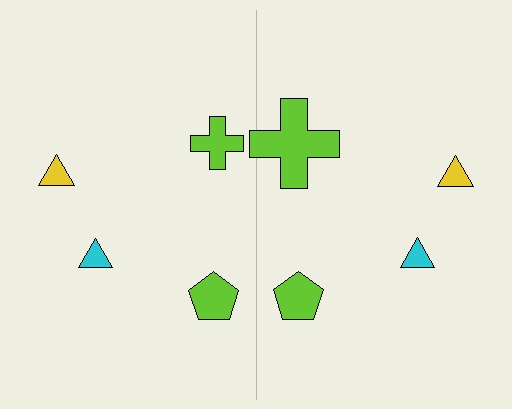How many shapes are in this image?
There are 8 shapes in this image.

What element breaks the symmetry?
The lime cross on the right side has a different size than its mirror counterpart.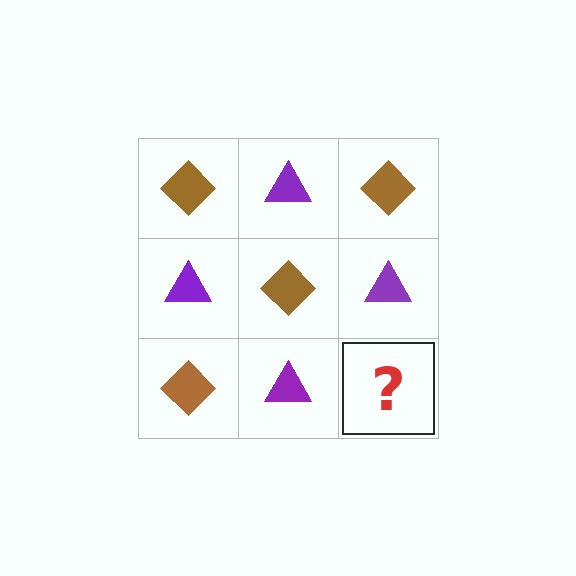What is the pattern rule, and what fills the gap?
The rule is that it alternates brown diamond and purple triangle in a checkerboard pattern. The gap should be filled with a brown diamond.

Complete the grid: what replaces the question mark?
The question mark should be replaced with a brown diamond.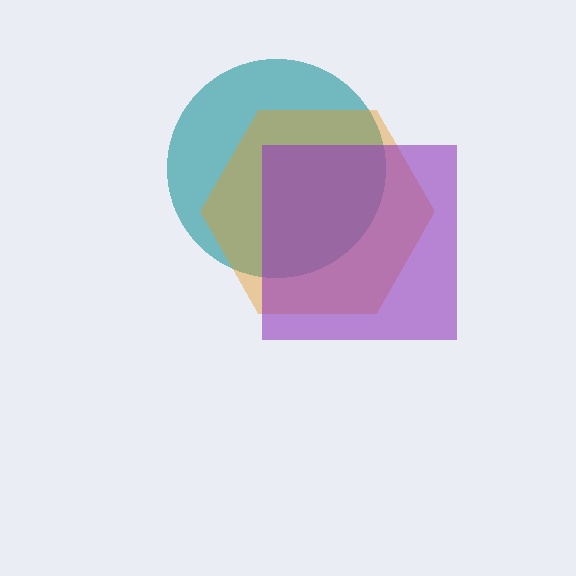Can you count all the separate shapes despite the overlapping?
Yes, there are 3 separate shapes.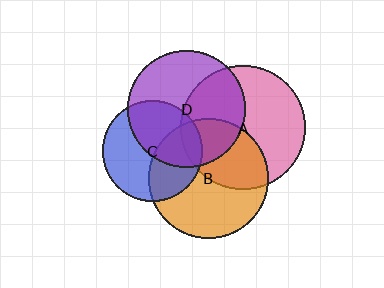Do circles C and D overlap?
Yes.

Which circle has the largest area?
Circle A (pink).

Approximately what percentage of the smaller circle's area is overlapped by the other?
Approximately 45%.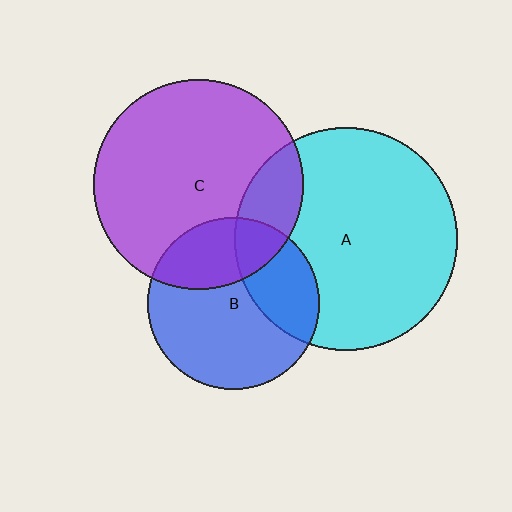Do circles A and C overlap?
Yes.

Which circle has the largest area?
Circle A (cyan).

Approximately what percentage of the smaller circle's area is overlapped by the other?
Approximately 20%.